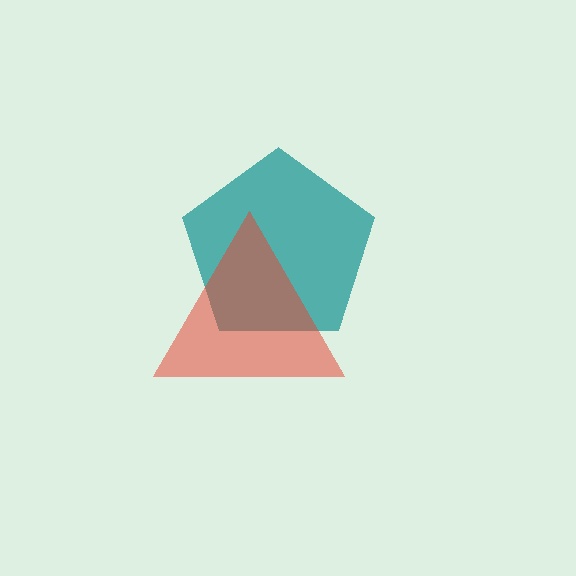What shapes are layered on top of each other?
The layered shapes are: a teal pentagon, a red triangle.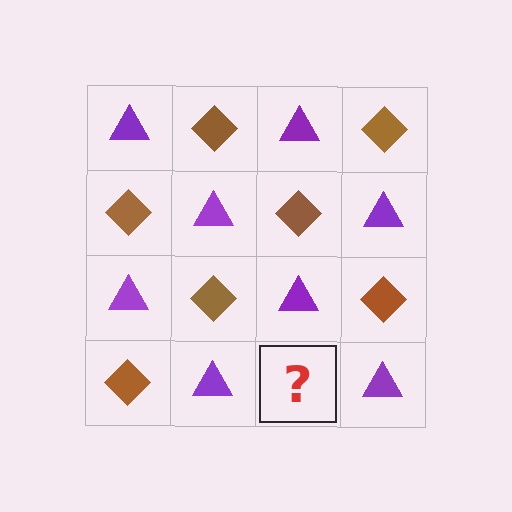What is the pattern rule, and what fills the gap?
The rule is that it alternates purple triangle and brown diamond in a checkerboard pattern. The gap should be filled with a brown diamond.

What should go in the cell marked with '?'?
The missing cell should contain a brown diamond.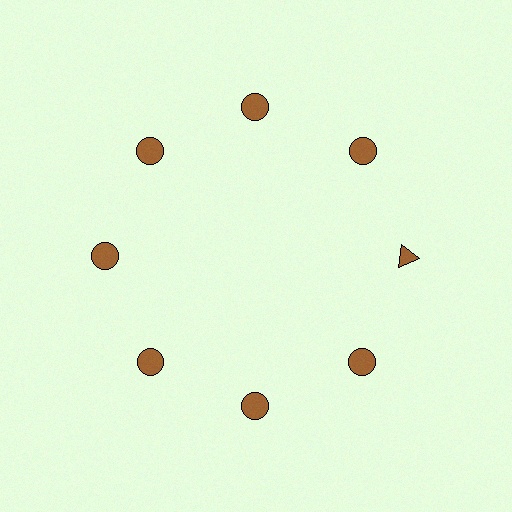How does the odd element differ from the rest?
It has a different shape: triangle instead of circle.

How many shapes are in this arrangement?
There are 8 shapes arranged in a ring pattern.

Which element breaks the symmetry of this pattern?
The brown triangle at roughly the 3 o'clock position breaks the symmetry. All other shapes are brown circles.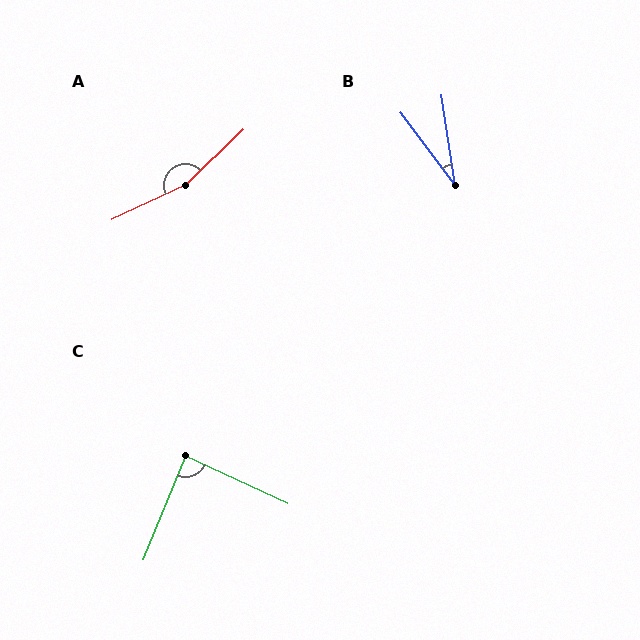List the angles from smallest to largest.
B (28°), C (87°), A (161°).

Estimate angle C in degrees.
Approximately 87 degrees.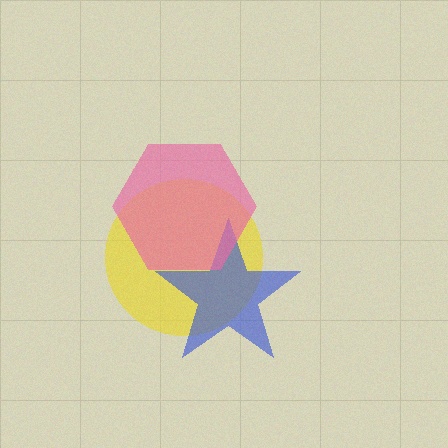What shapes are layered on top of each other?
The layered shapes are: a yellow circle, a blue star, a pink hexagon.